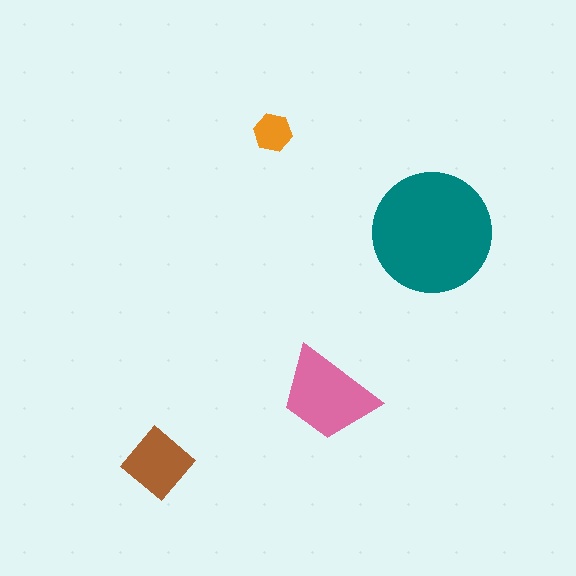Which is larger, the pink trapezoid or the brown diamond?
The pink trapezoid.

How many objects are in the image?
There are 4 objects in the image.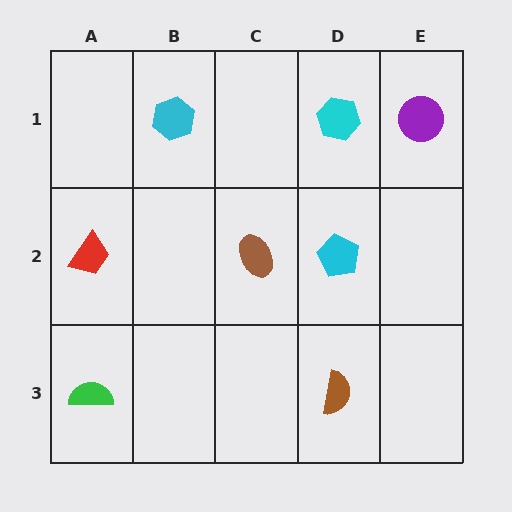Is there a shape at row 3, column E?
No, that cell is empty.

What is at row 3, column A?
A green semicircle.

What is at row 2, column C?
A brown ellipse.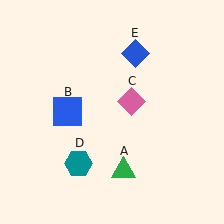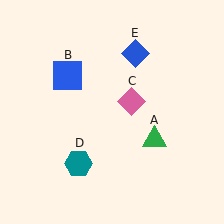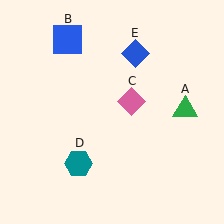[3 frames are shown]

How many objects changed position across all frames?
2 objects changed position: green triangle (object A), blue square (object B).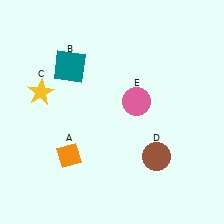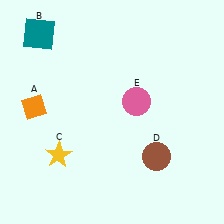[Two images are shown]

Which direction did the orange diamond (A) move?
The orange diamond (A) moved up.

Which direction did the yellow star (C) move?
The yellow star (C) moved down.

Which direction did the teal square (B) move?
The teal square (B) moved up.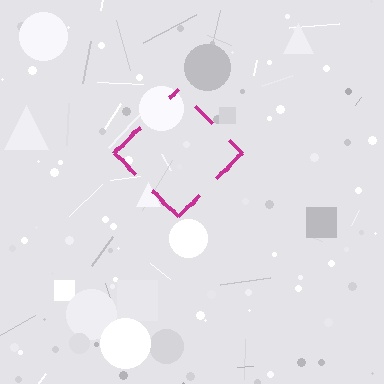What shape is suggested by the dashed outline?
The dashed outline suggests a diamond.